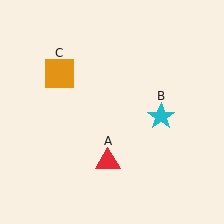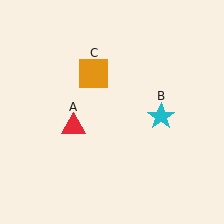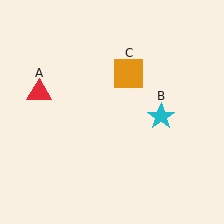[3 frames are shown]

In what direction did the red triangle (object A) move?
The red triangle (object A) moved up and to the left.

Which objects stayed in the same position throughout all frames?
Cyan star (object B) remained stationary.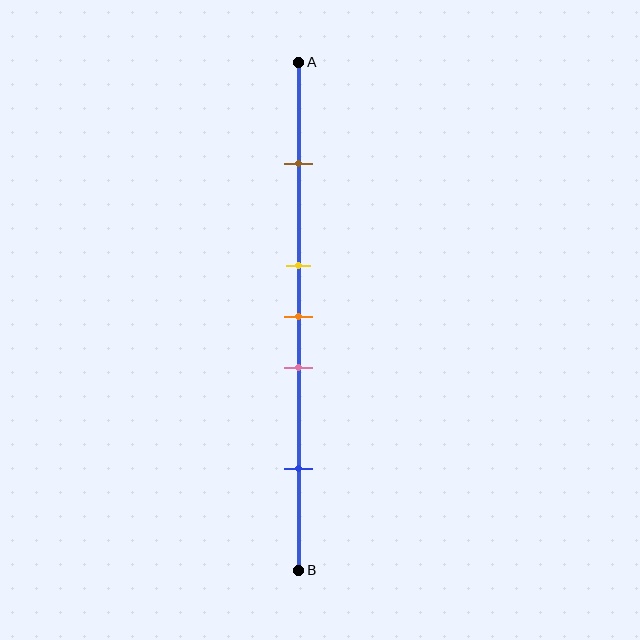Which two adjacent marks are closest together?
The yellow and orange marks are the closest adjacent pair.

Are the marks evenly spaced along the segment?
No, the marks are not evenly spaced.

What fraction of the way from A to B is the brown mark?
The brown mark is approximately 20% (0.2) of the way from A to B.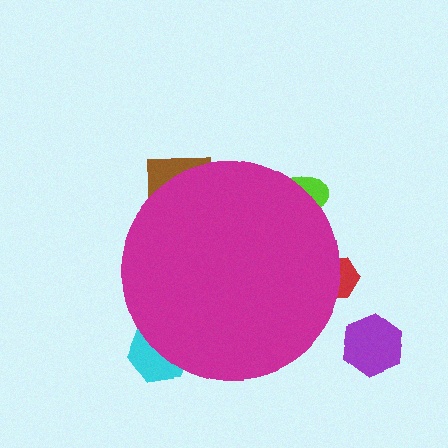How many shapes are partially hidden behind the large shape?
4 shapes are partially hidden.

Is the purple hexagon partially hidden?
No, the purple hexagon is fully visible.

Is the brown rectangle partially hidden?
Yes, the brown rectangle is partially hidden behind the magenta circle.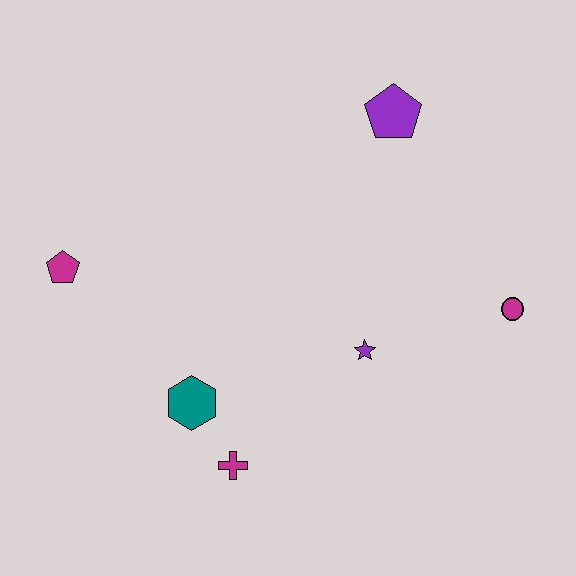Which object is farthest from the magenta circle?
The magenta pentagon is farthest from the magenta circle.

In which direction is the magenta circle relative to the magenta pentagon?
The magenta circle is to the right of the magenta pentagon.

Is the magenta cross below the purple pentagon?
Yes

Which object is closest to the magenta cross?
The teal hexagon is closest to the magenta cross.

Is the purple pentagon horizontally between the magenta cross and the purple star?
No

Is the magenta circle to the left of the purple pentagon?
No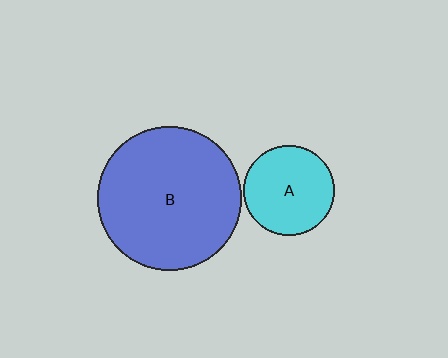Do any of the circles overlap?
No, none of the circles overlap.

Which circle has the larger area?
Circle B (blue).